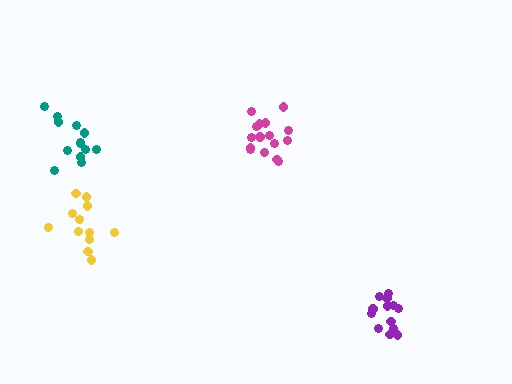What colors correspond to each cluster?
The clusters are colored: magenta, purple, teal, yellow.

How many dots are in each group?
Group 1: 16 dots, Group 2: 13 dots, Group 3: 13 dots, Group 4: 12 dots (54 total).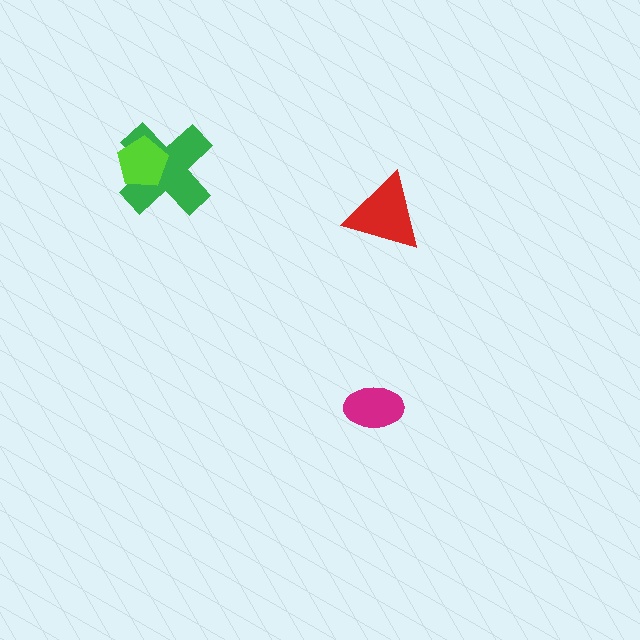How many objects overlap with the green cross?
1 object overlaps with the green cross.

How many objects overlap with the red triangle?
0 objects overlap with the red triangle.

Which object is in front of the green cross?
The lime pentagon is in front of the green cross.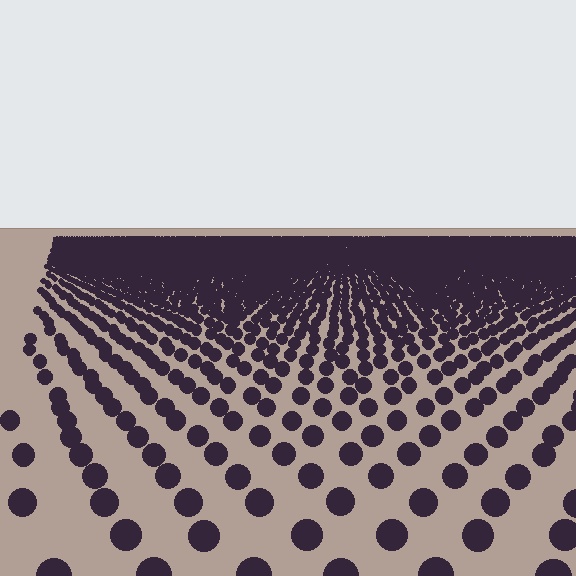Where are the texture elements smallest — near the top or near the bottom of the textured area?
Near the top.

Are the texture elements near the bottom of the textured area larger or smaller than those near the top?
Larger. Near the bottom, elements are closer to the viewer and appear at a bigger on-screen size.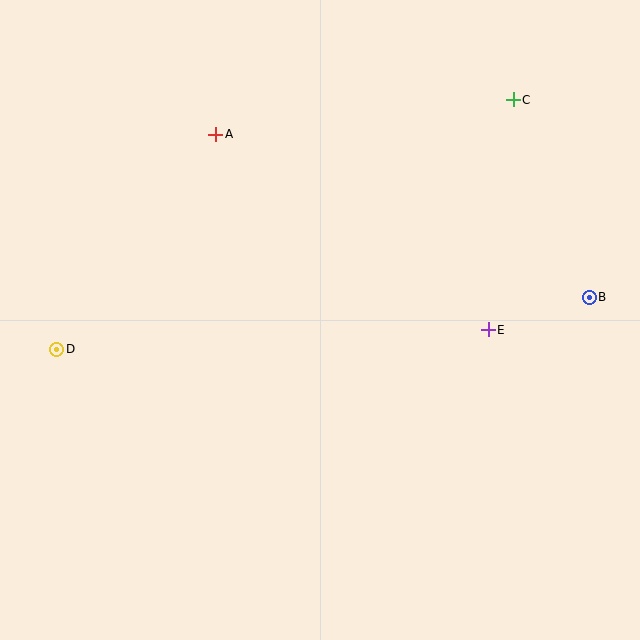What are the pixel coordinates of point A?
Point A is at (216, 134).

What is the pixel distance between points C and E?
The distance between C and E is 231 pixels.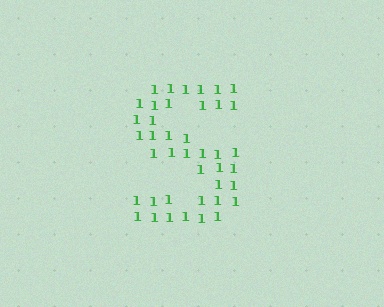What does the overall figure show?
The overall figure shows the letter S.